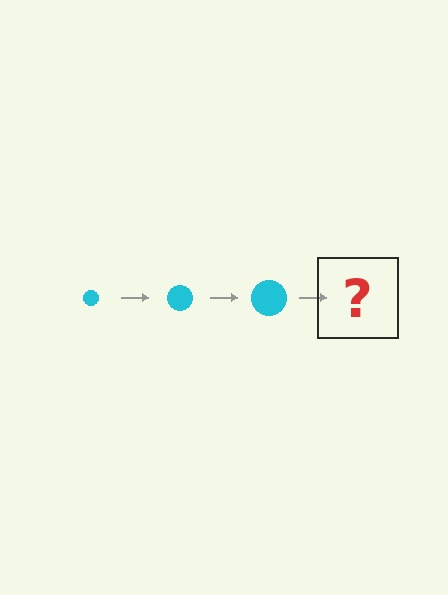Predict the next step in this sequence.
The next step is a cyan circle, larger than the previous one.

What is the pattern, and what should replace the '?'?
The pattern is that the circle gets progressively larger each step. The '?' should be a cyan circle, larger than the previous one.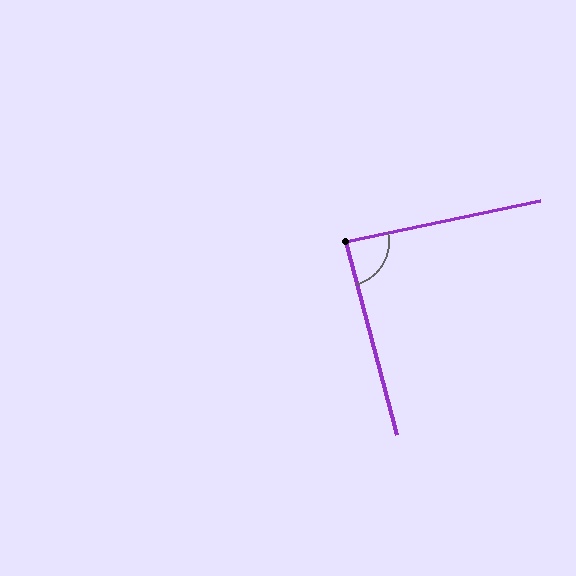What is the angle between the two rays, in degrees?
Approximately 87 degrees.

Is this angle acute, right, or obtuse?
It is approximately a right angle.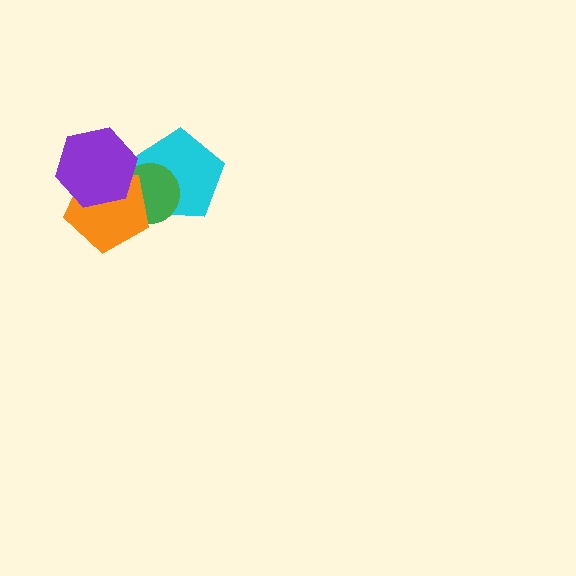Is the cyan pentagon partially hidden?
Yes, it is partially covered by another shape.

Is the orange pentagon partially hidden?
Yes, it is partially covered by another shape.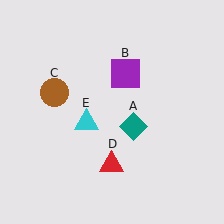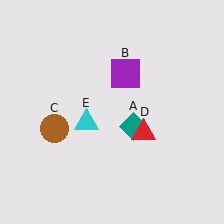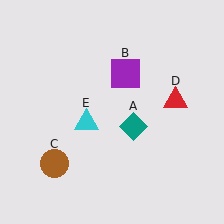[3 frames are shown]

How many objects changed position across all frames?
2 objects changed position: brown circle (object C), red triangle (object D).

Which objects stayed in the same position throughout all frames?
Teal diamond (object A) and purple square (object B) and cyan triangle (object E) remained stationary.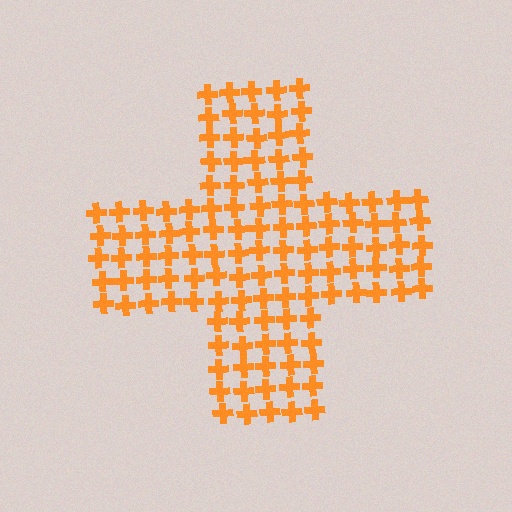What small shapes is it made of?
It is made of small crosses.